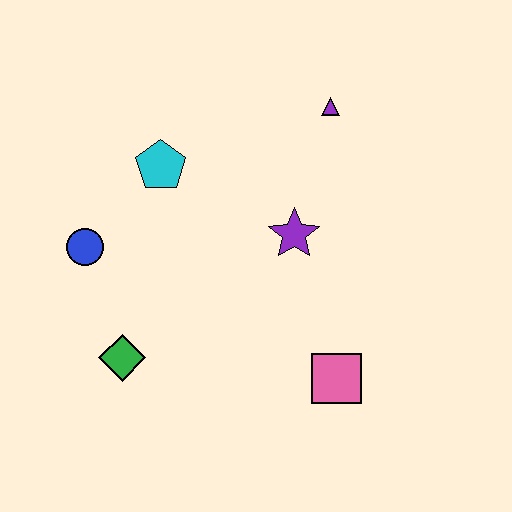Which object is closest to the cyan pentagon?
The blue circle is closest to the cyan pentagon.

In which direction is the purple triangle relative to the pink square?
The purple triangle is above the pink square.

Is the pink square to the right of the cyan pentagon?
Yes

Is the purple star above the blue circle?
Yes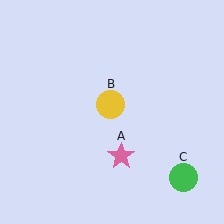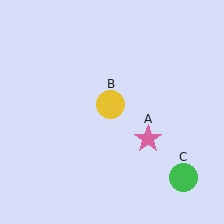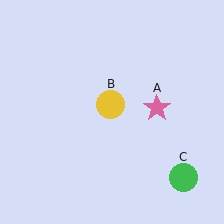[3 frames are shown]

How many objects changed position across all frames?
1 object changed position: pink star (object A).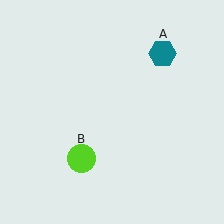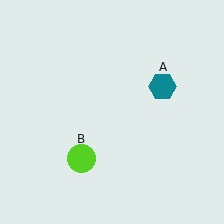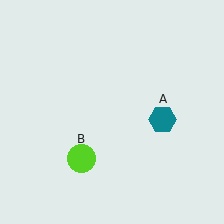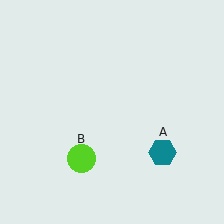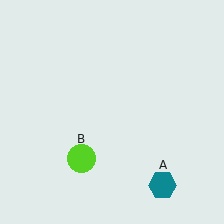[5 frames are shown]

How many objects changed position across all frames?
1 object changed position: teal hexagon (object A).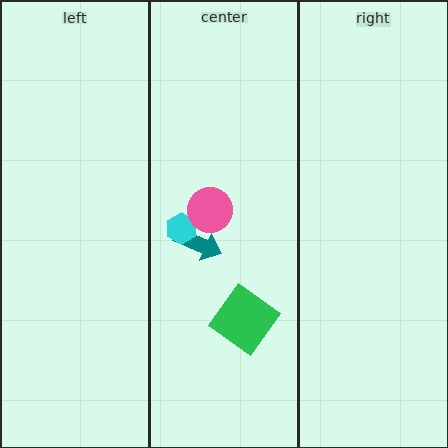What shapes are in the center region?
The teal arrow, the green diamond, the cyan hexagon, the pink circle.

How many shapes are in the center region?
4.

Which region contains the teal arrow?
The center region.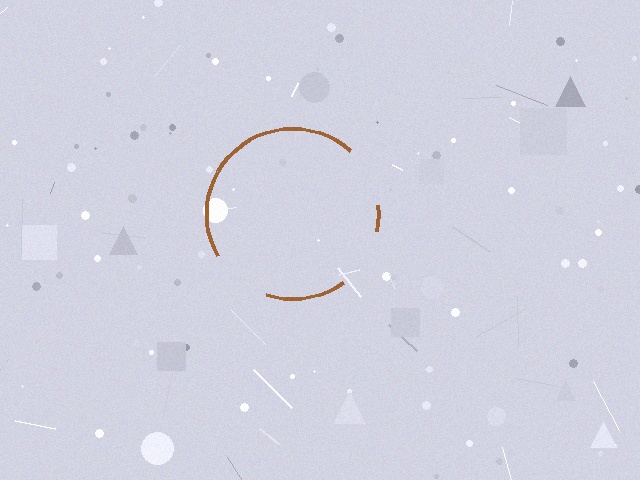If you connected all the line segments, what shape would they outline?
They would outline a circle.